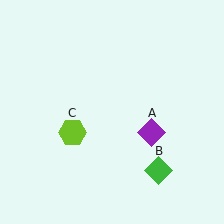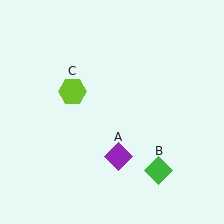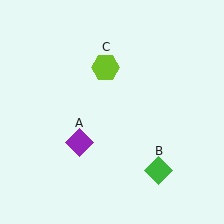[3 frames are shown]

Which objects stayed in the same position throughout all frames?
Green diamond (object B) remained stationary.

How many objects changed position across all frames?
2 objects changed position: purple diamond (object A), lime hexagon (object C).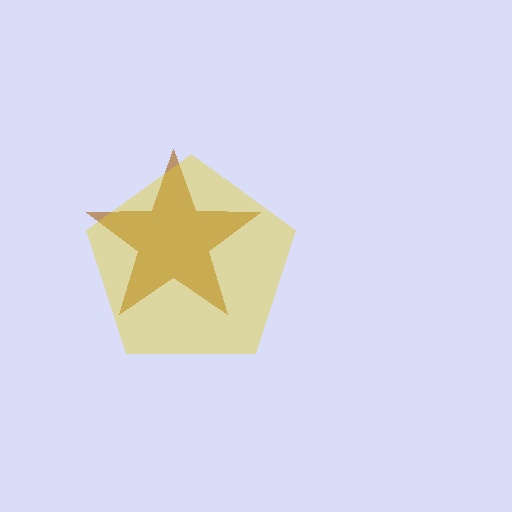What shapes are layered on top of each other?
The layered shapes are: a brown star, a yellow pentagon.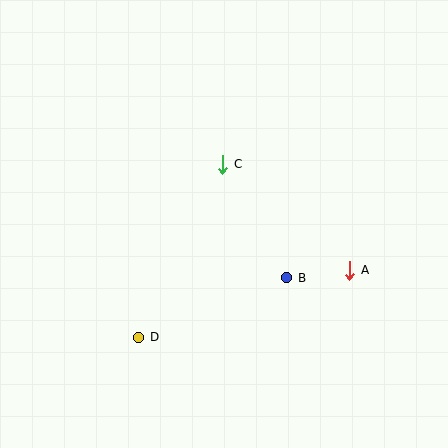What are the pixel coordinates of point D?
Point D is at (139, 337).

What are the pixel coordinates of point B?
Point B is at (287, 278).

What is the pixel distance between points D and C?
The distance between D and C is 192 pixels.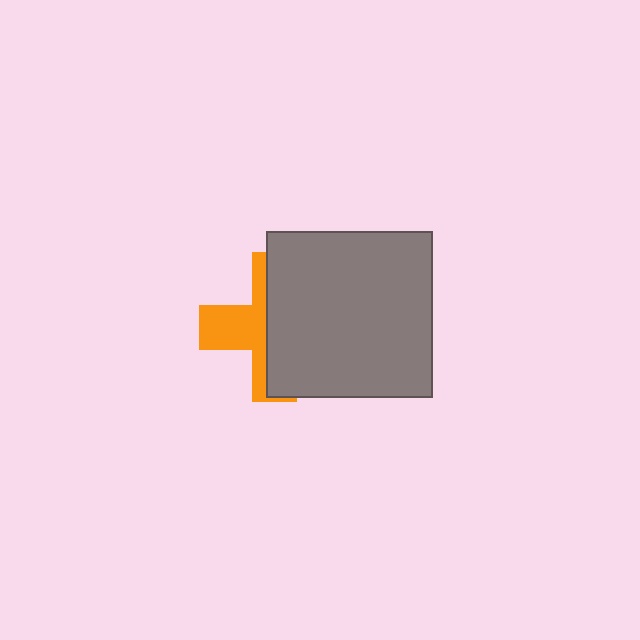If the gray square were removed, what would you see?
You would see the complete orange cross.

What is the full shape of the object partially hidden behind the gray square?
The partially hidden object is an orange cross.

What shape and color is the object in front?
The object in front is a gray square.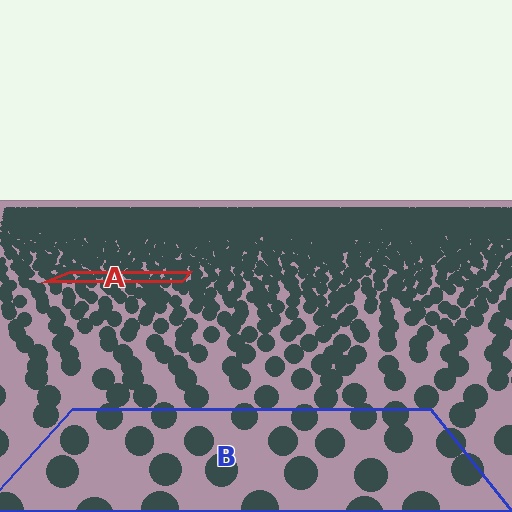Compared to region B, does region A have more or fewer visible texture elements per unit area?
Region A has more texture elements per unit area — they are packed more densely because it is farther away.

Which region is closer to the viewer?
Region B is closer. The texture elements there are larger and more spread out.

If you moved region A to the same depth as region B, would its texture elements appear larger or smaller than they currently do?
They would appear larger. At a closer depth, the same texture elements are projected at a bigger on-screen size.